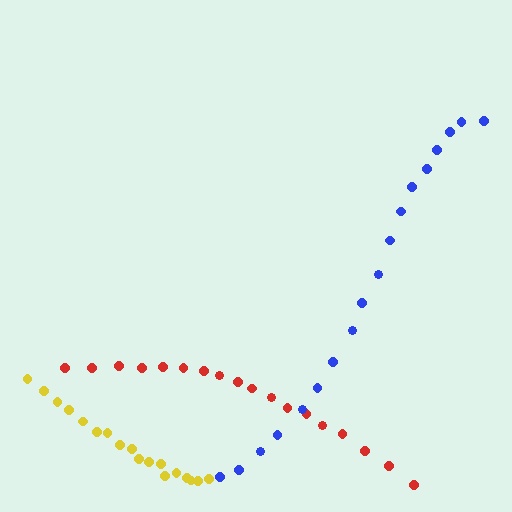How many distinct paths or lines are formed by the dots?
There are 3 distinct paths.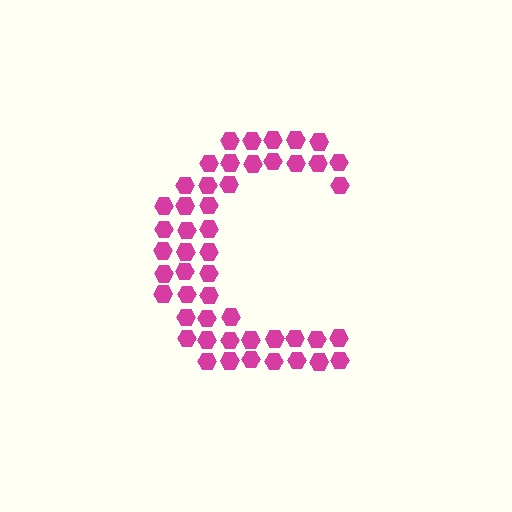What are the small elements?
The small elements are hexagons.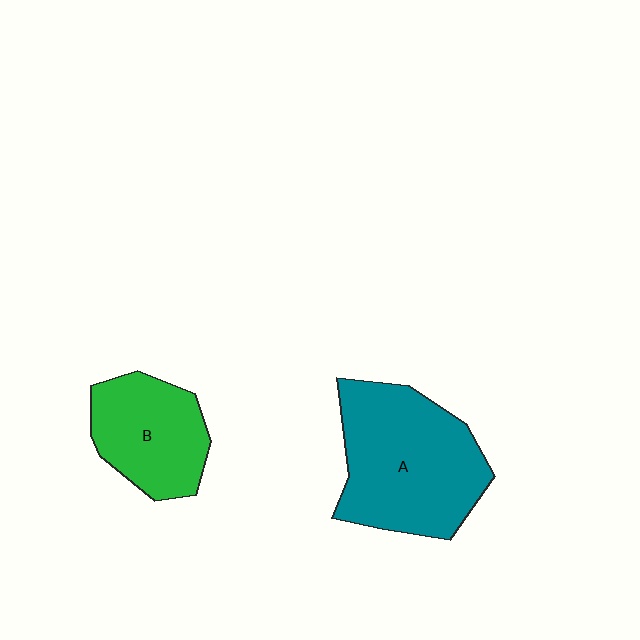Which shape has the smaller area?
Shape B (green).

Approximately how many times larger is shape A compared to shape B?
Approximately 1.6 times.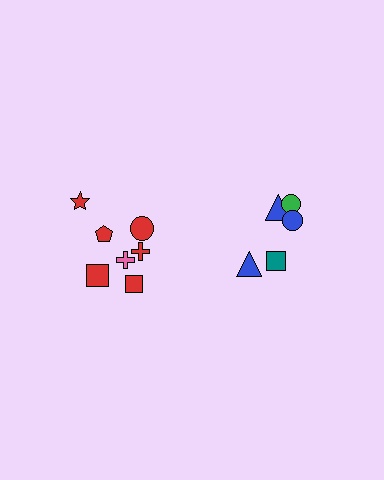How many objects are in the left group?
There are 7 objects.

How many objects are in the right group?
There are 5 objects.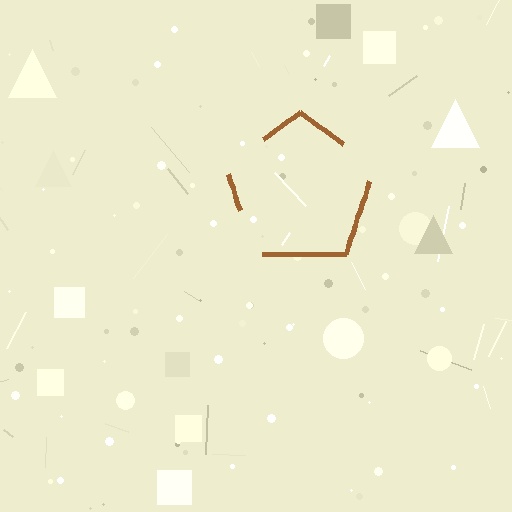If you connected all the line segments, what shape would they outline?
They would outline a pentagon.